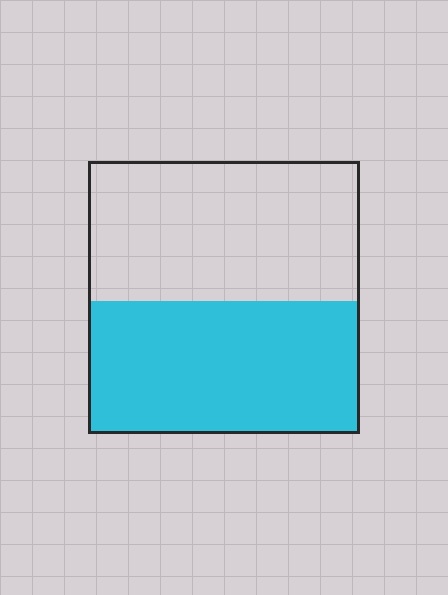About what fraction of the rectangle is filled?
About one half (1/2).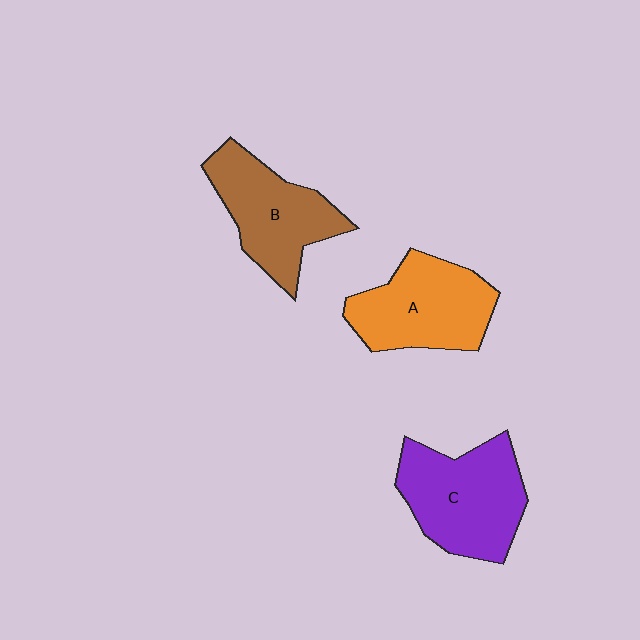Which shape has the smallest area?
Shape B (brown).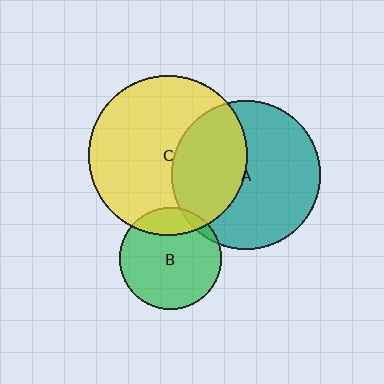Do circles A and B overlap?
Yes.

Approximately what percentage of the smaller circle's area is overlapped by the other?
Approximately 5%.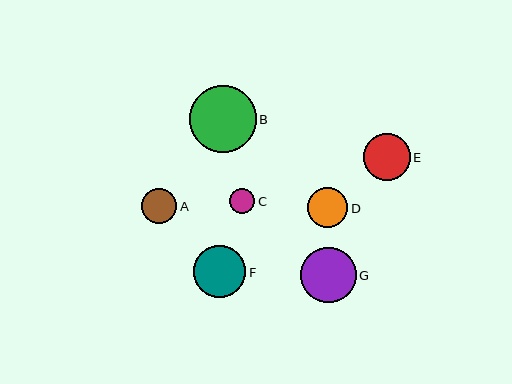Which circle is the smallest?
Circle C is the smallest with a size of approximately 25 pixels.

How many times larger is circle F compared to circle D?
Circle F is approximately 1.3 times the size of circle D.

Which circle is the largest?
Circle B is the largest with a size of approximately 67 pixels.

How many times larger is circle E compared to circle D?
Circle E is approximately 1.2 times the size of circle D.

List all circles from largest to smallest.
From largest to smallest: B, G, F, E, D, A, C.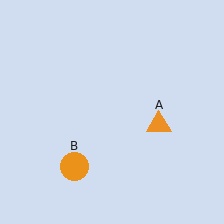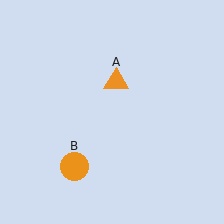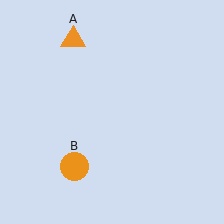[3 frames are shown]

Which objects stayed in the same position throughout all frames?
Orange circle (object B) remained stationary.